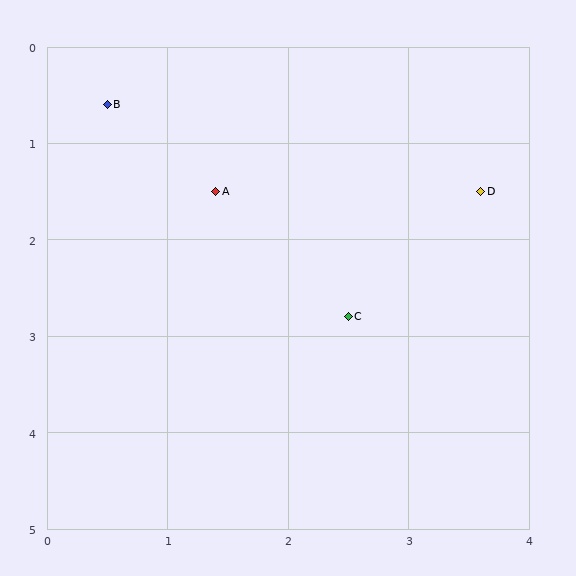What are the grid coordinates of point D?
Point D is at approximately (3.6, 1.5).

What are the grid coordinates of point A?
Point A is at approximately (1.4, 1.5).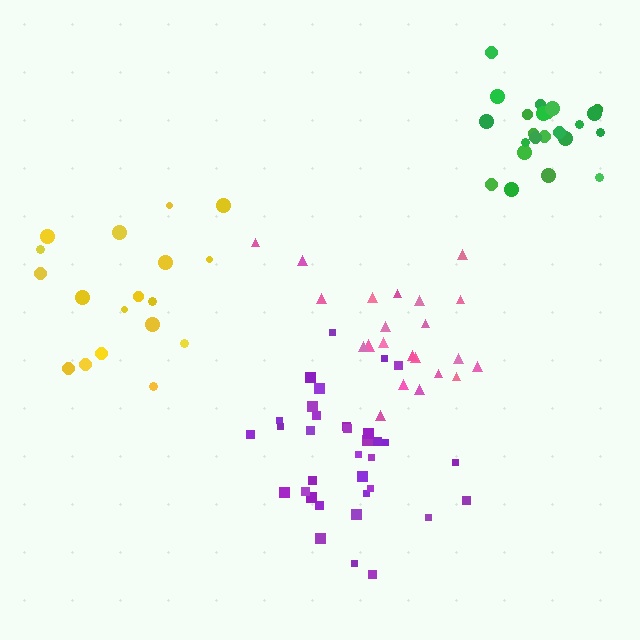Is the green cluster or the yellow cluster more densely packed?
Green.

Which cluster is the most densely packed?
Green.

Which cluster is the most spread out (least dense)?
Yellow.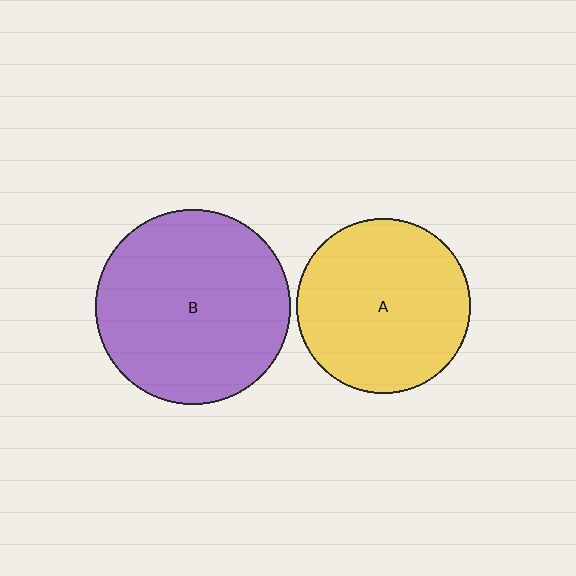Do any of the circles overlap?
No, none of the circles overlap.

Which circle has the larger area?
Circle B (purple).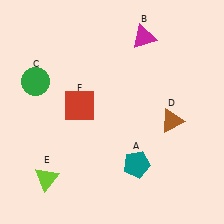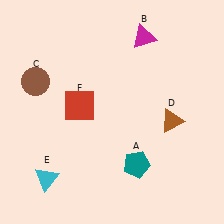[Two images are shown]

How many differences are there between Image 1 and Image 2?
There are 2 differences between the two images.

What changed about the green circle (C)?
In Image 1, C is green. In Image 2, it changed to brown.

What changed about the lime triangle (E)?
In Image 1, E is lime. In Image 2, it changed to cyan.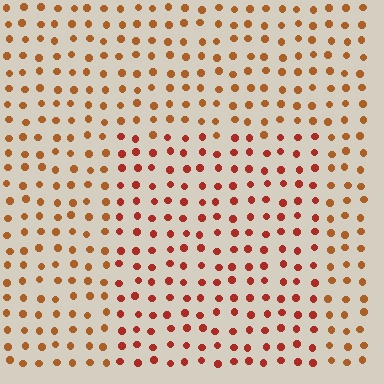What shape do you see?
I see a rectangle.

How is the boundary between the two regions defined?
The boundary is defined purely by a slight shift in hue (about 24 degrees). Spacing, size, and orientation are identical on both sides.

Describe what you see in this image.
The image is filled with small brown elements in a uniform arrangement. A rectangle-shaped region is visible where the elements are tinted to a slightly different hue, forming a subtle color boundary.